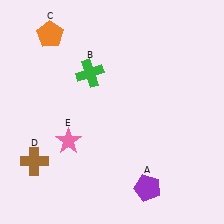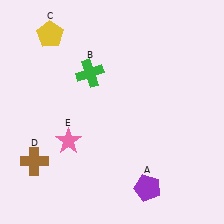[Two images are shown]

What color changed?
The pentagon (C) changed from orange in Image 1 to yellow in Image 2.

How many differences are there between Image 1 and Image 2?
There is 1 difference between the two images.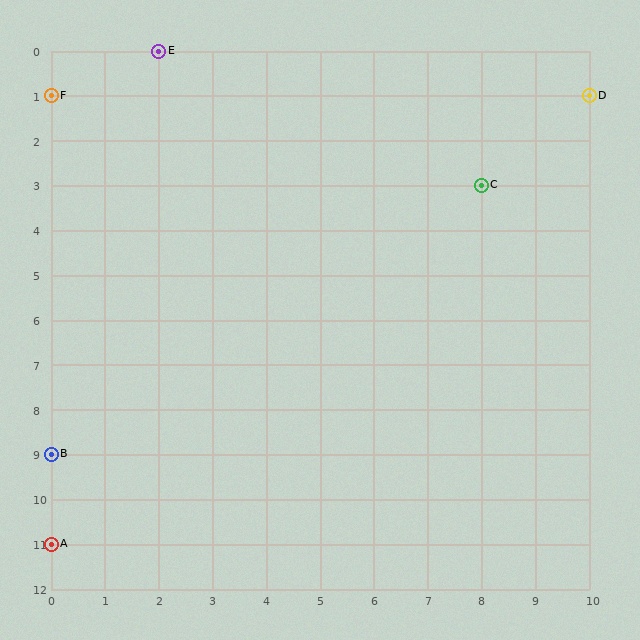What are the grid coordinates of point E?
Point E is at grid coordinates (2, 0).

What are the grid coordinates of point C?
Point C is at grid coordinates (8, 3).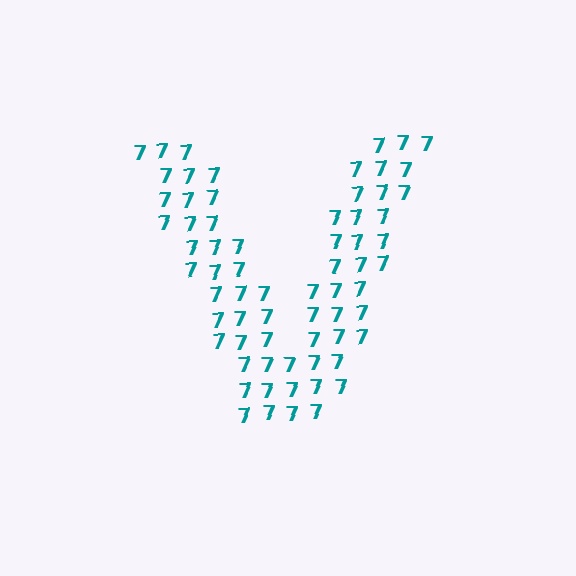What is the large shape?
The large shape is the letter V.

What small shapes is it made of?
It is made of small digit 7's.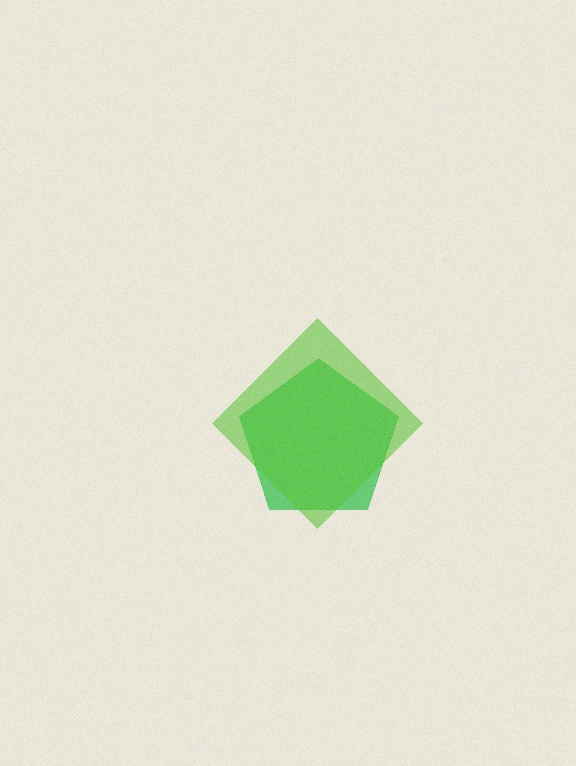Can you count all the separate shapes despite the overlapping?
Yes, there are 2 separate shapes.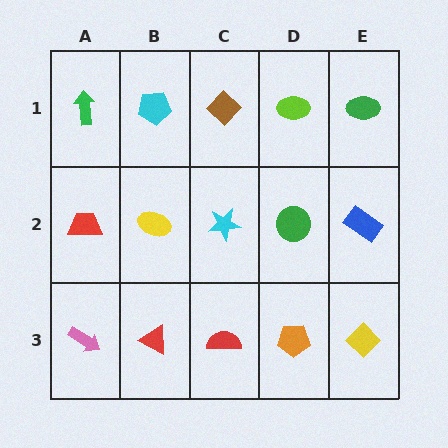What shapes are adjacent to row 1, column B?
A yellow ellipse (row 2, column B), a green arrow (row 1, column A), a brown diamond (row 1, column C).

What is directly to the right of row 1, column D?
A green ellipse.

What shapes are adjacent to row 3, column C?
A cyan star (row 2, column C), a red triangle (row 3, column B), an orange pentagon (row 3, column D).